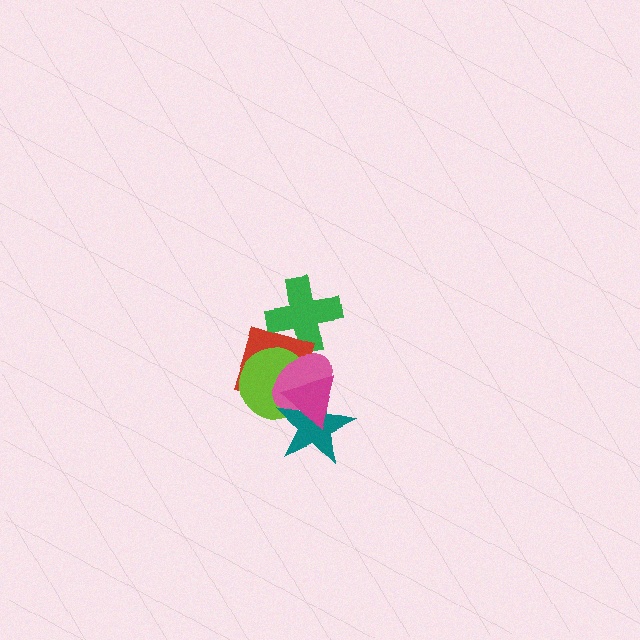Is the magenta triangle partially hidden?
No, no other shape covers it.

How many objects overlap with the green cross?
1 object overlaps with the green cross.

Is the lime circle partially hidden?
Yes, it is partially covered by another shape.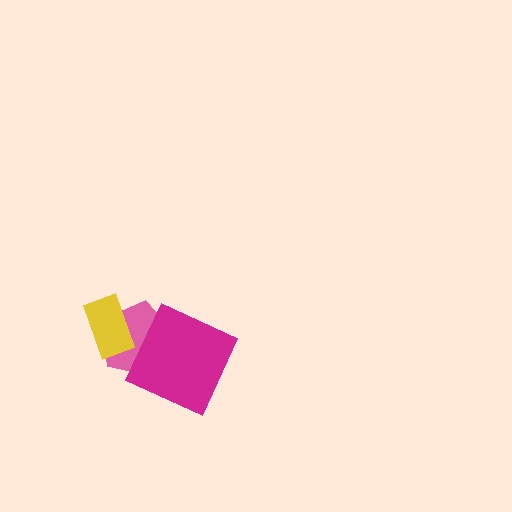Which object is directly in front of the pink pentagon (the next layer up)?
The yellow rectangle is directly in front of the pink pentagon.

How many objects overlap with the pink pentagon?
2 objects overlap with the pink pentagon.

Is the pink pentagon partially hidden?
Yes, it is partially covered by another shape.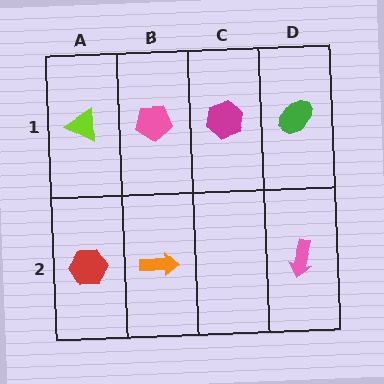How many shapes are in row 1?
4 shapes.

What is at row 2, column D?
A pink arrow.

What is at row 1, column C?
A magenta hexagon.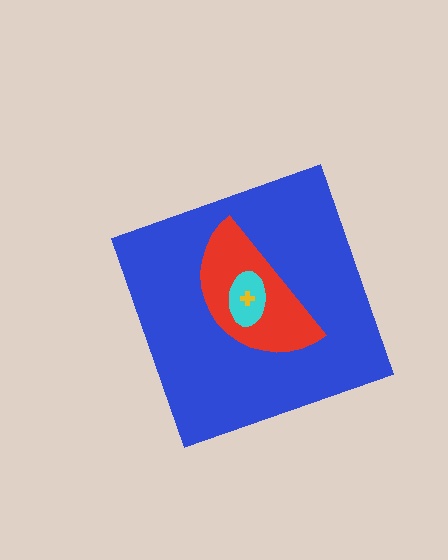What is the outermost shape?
The blue diamond.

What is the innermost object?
The yellow cross.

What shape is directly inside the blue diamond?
The red semicircle.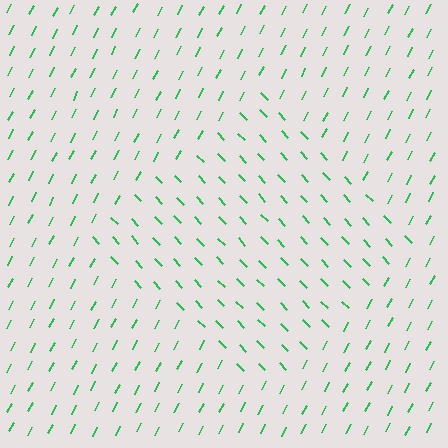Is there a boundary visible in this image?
Yes, there is a texture boundary formed by a change in line orientation.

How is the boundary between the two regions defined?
The boundary is defined purely by a change in line orientation (approximately 71 degrees difference). All lines are the same color and thickness.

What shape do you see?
I see a diamond.